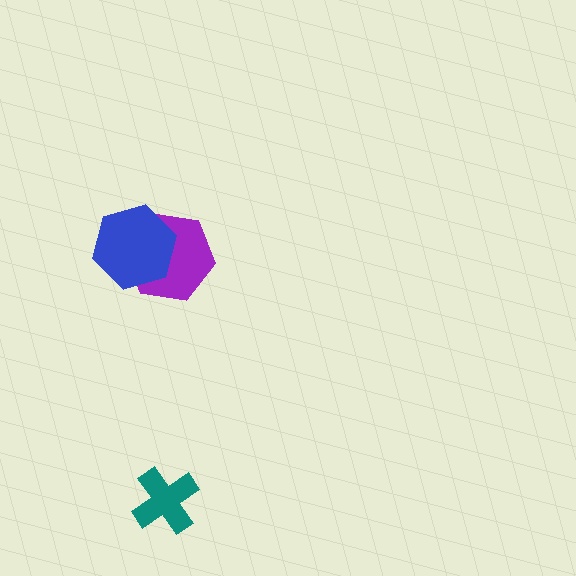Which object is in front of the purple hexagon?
The blue hexagon is in front of the purple hexagon.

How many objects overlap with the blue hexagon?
1 object overlaps with the blue hexagon.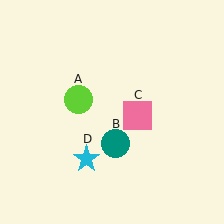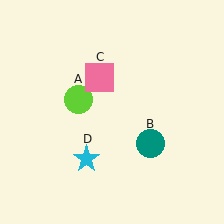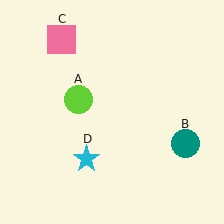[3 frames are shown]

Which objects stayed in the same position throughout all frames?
Lime circle (object A) and cyan star (object D) remained stationary.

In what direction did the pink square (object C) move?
The pink square (object C) moved up and to the left.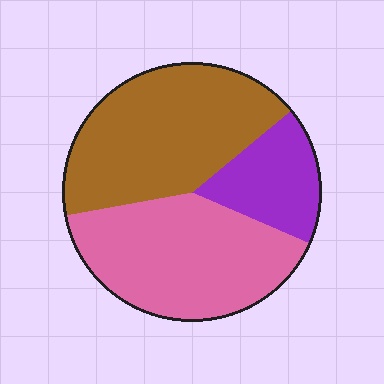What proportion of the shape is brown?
Brown takes up between a third and a half of the shape.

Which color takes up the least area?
Purple, at roughly 15%.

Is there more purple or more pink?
Pink.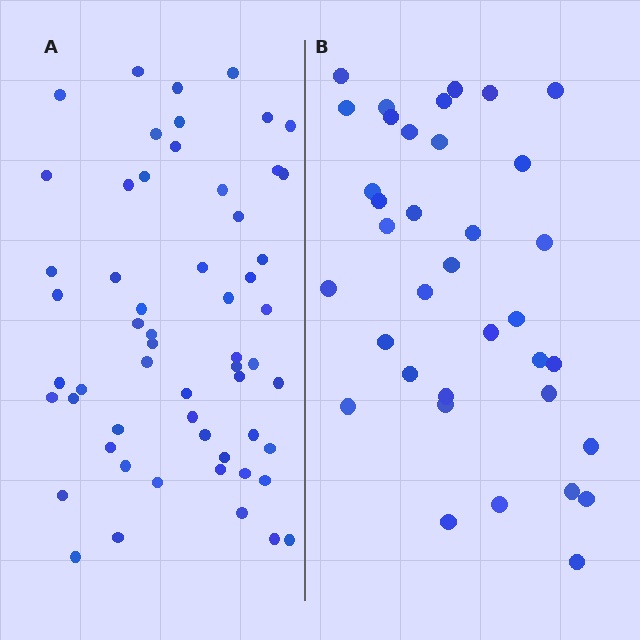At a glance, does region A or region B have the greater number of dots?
Region A (the left region) has more dots.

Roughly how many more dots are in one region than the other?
Region A has approximately 20 more dots than region B.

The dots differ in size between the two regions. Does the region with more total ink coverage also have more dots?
No. Region B has more total ink coverage because its dots are larger, but region A actually contains more individual dots. Total area can be misleading — the number of items is what matters here.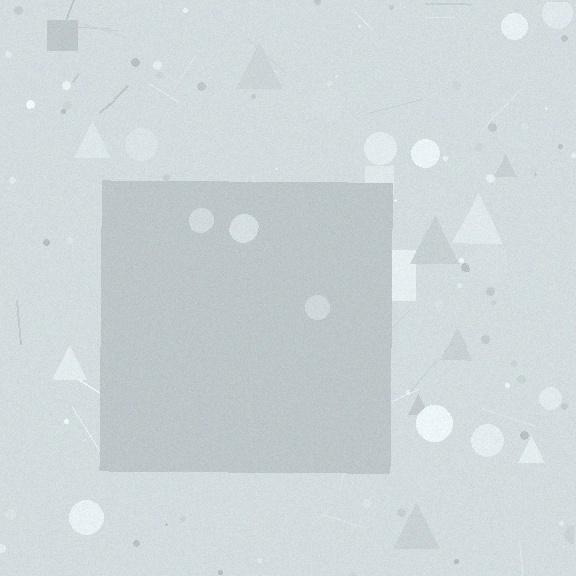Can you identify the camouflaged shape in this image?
The camouflaged shape is a square.